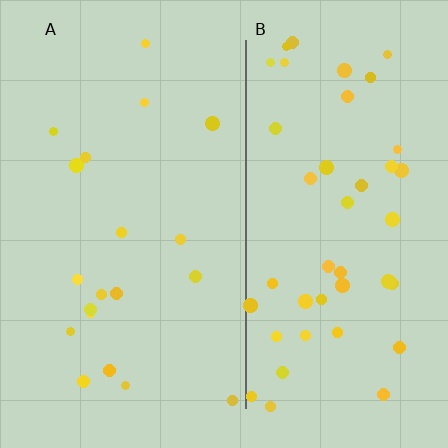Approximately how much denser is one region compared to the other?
Approximately 2.3× — region B over region A.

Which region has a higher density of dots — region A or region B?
B (the right).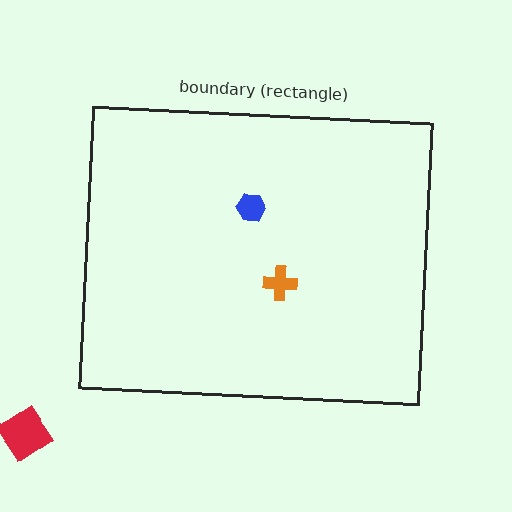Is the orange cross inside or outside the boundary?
Inside.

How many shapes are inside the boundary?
2 inside, 1 outside.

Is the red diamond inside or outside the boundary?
Outside.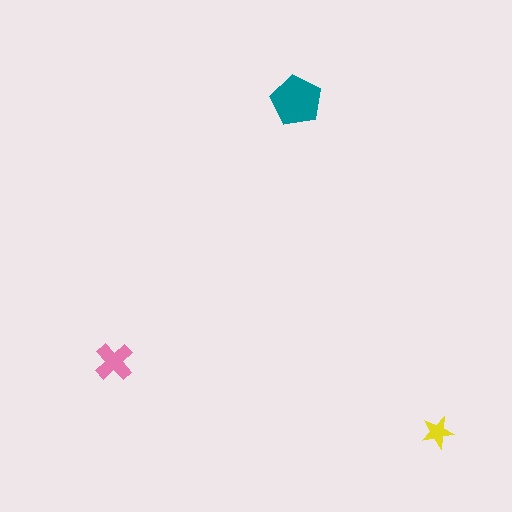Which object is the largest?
The teal pentagon.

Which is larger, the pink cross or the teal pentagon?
The teal pentagon.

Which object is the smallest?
The yellow star.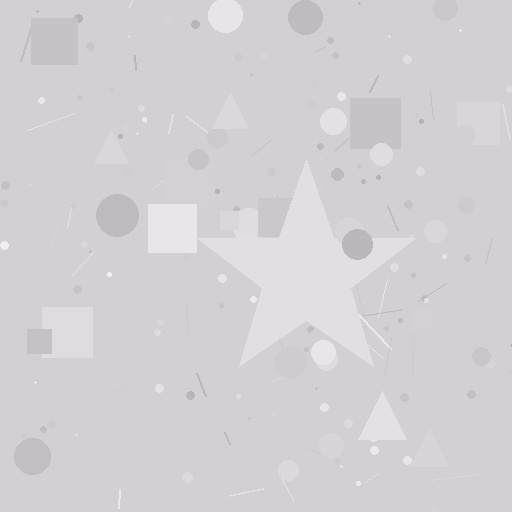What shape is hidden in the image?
A star is hidden in the image.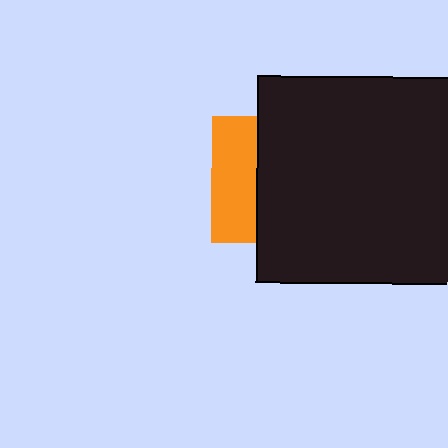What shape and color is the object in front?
The object in front is a black square.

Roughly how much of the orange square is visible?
A small part of it is visible (roughly 35%).